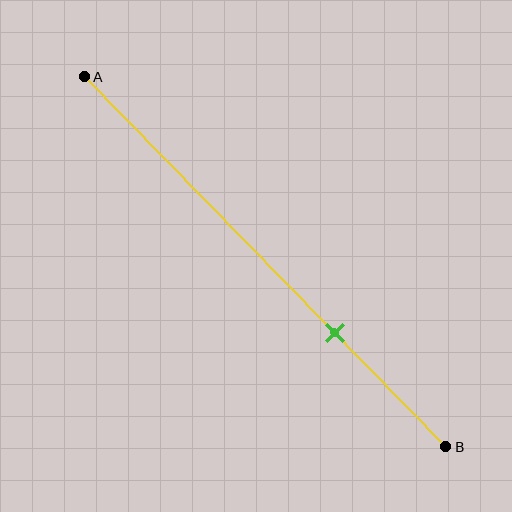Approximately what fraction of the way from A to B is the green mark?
The green mark is approximately 70% of the way from A to B.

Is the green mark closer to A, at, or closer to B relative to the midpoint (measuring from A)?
The green mark is closer to point B than the midpoint of segment AB.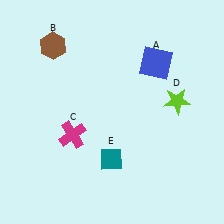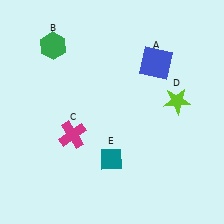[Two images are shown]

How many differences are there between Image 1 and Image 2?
There is 1 difference between the two images.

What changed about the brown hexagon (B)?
In Image 1, B is brown. In Image 2, it changed to green.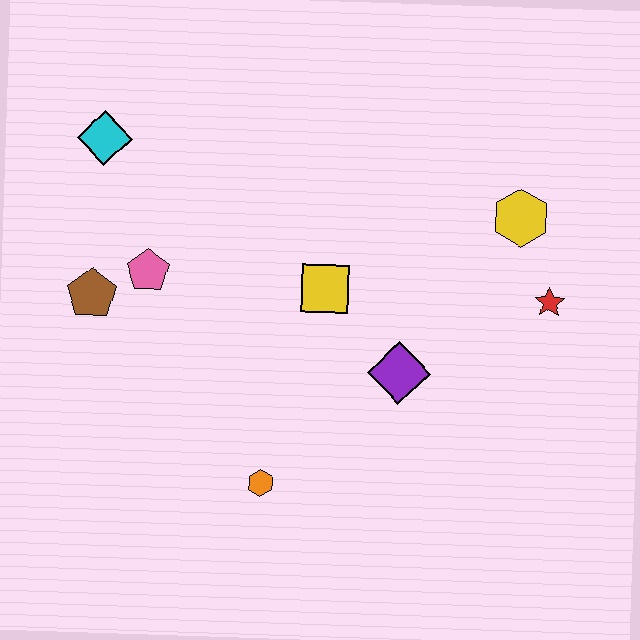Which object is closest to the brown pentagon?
The pink pentagon is closest to the brown pentagon.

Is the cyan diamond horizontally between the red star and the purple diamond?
No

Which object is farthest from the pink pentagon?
The red star is farthest from the pink pentagon.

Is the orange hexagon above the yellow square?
No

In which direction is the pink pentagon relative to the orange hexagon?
The pink pentagon is above the orange hexagon.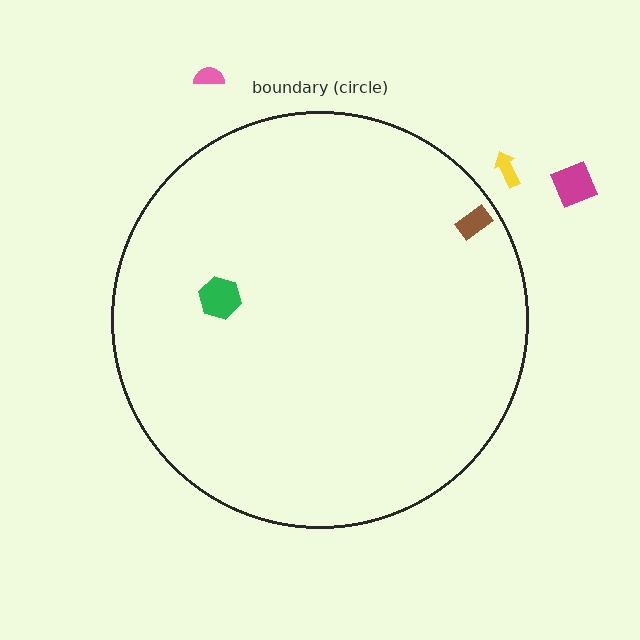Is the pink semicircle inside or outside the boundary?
Outside.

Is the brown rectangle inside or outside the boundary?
Inside.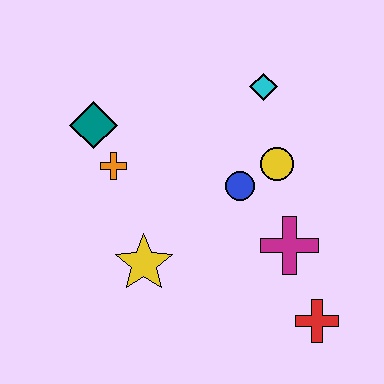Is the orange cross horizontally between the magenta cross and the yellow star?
No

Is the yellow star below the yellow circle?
Yes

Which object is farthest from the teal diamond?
The red cross is farthest from the teal diamond.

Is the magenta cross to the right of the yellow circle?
Yes